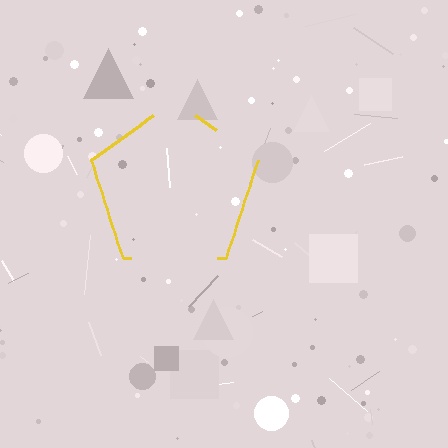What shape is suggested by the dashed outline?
The dashed outline suggests a pentagon.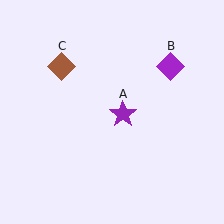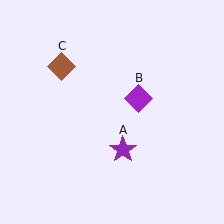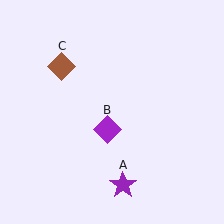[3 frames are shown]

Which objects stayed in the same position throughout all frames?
Brown diamond (object C) remained stationary.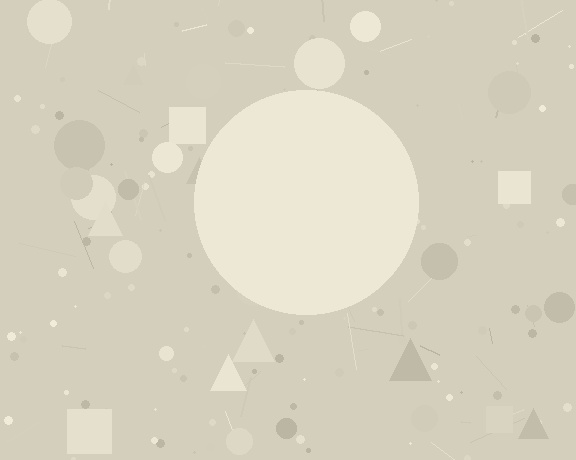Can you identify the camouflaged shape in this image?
The camouflaged shape is a circle.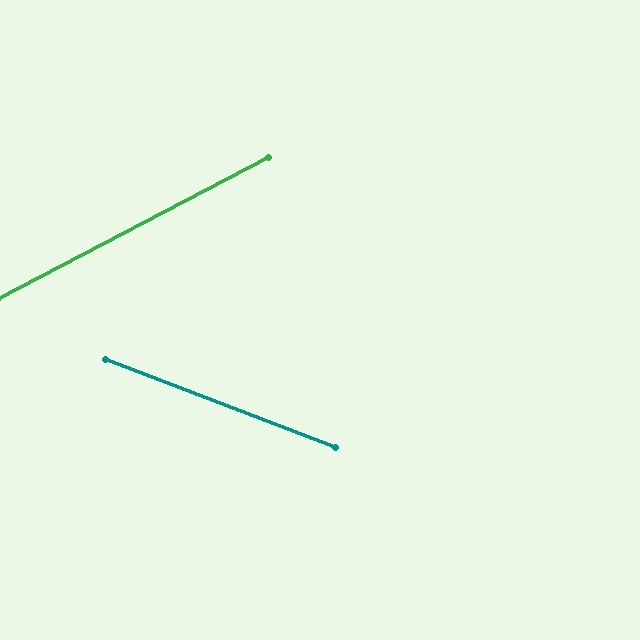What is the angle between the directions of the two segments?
Approximately 49 degrees.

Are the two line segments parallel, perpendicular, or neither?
Neither parallel nor perpendicular — they differ by about 49°.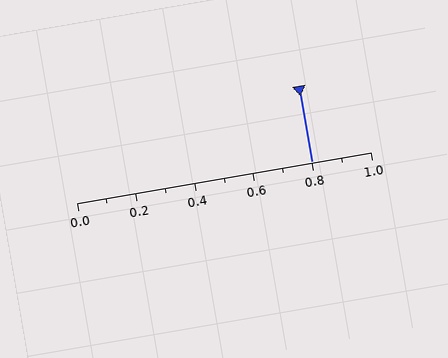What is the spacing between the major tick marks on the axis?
The major ticks are spaced 0.2 apart.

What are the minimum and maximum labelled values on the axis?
The axis runs from 0.0 to 1.0.